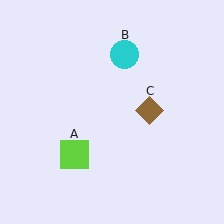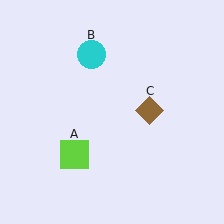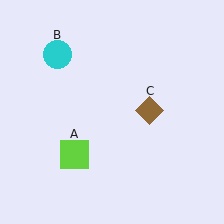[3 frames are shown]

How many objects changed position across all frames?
1 object changed position: cyan circle (object B).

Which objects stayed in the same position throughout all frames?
Lime square (object A) and brown diamond (object C) remained stationary.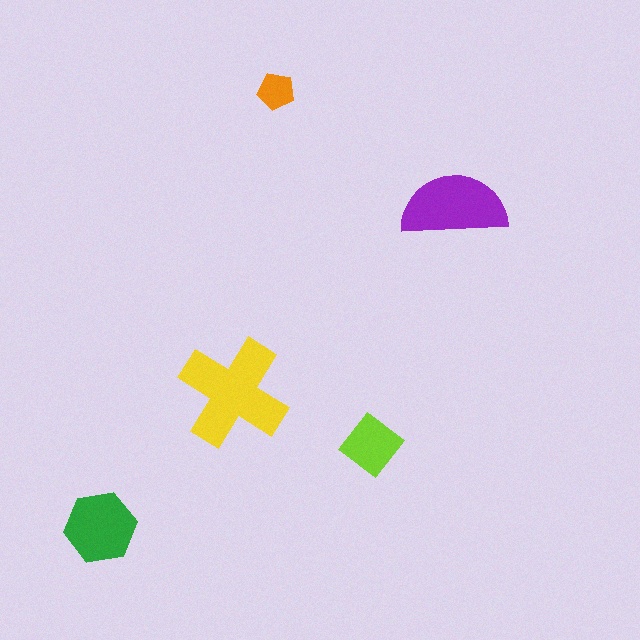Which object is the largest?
The yellow cross.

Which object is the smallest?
The orange pentagon.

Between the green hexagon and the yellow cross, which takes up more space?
The yellow cross.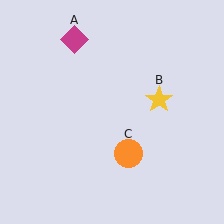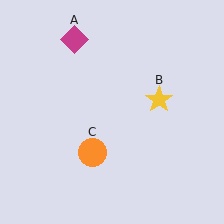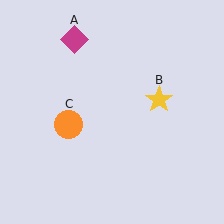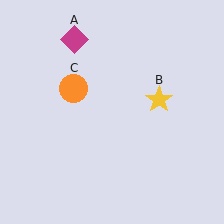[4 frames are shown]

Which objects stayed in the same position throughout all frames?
Magenta diamond (object A) and yellow star (object B) remained stationary.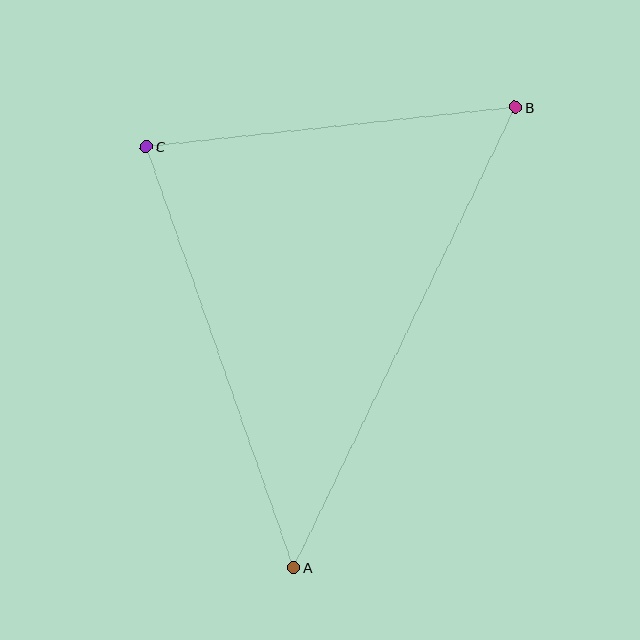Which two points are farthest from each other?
Points A and B are farthest from each other.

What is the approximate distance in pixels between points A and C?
The distance between A and C is approximately 446 pixels.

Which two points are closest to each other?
Points B and C are closest to each other.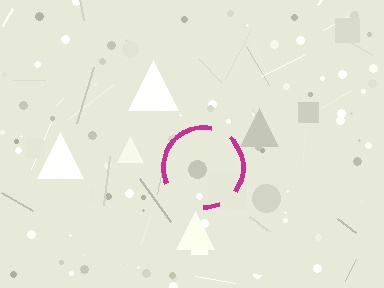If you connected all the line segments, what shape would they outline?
They would outline a circle.